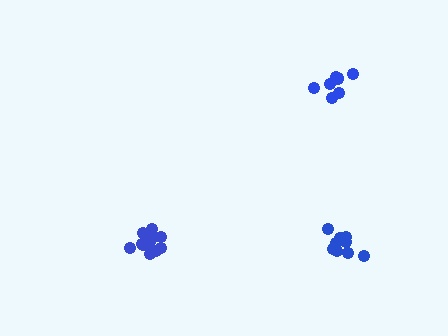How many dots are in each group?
Group 1: 12 dots, Group 2: 7 dots, Group 3: 9 dots (28 total).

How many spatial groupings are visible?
There are 3 spatial groupings.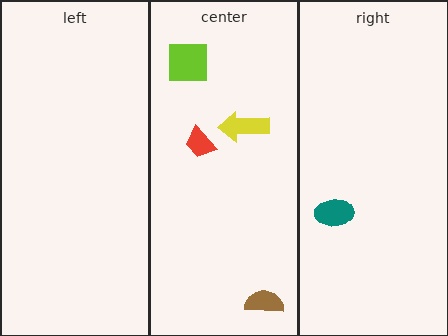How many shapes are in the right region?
1.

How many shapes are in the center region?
4.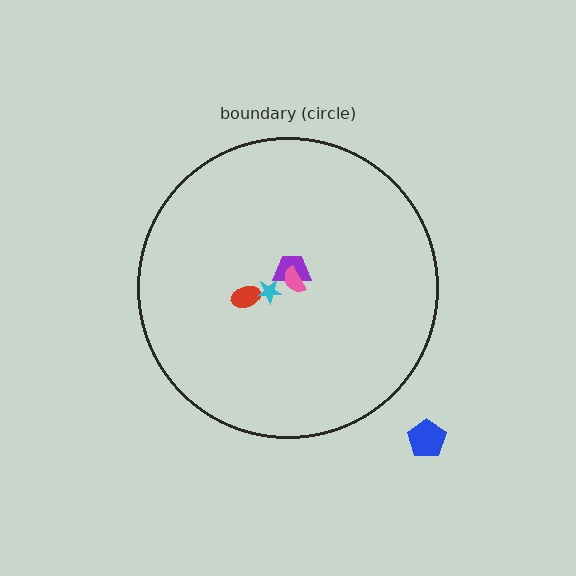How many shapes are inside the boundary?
4 inside, 1 outside.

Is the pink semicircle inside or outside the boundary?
Inside.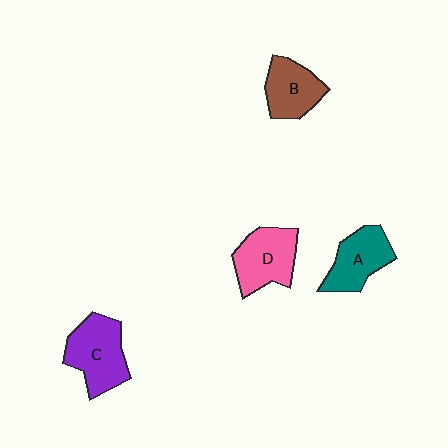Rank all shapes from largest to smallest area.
From largest to smallest: C (purple), D (pink), A (teal), B (brown).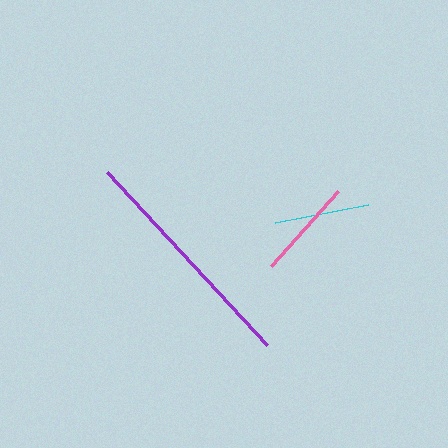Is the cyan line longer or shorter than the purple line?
The purple line is longer than the cyan line.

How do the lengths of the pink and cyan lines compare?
The pink and cyan lines are approximately the same length.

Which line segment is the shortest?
The cyan line is the shortest at approximately 94 pixels.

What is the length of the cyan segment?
The cyan segment is approximately 94 pixels long.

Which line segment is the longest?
The purple line is the longest at approximately 236 pixels.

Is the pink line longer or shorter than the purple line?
The purple line is longer than the pink line.